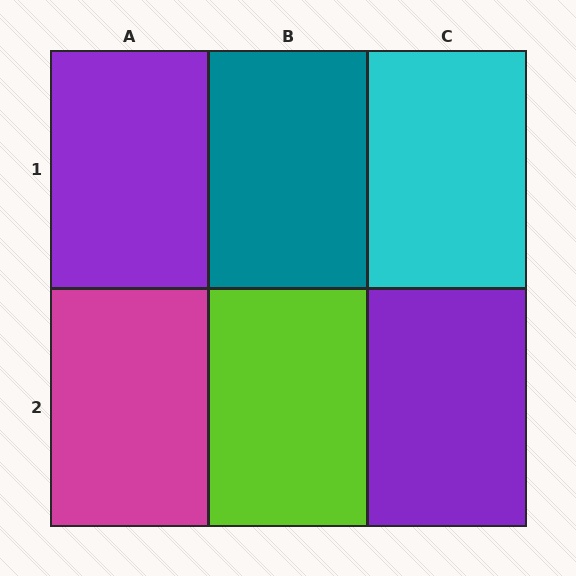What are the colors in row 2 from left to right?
Magenta, lime, purple.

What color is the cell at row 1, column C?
Cyan.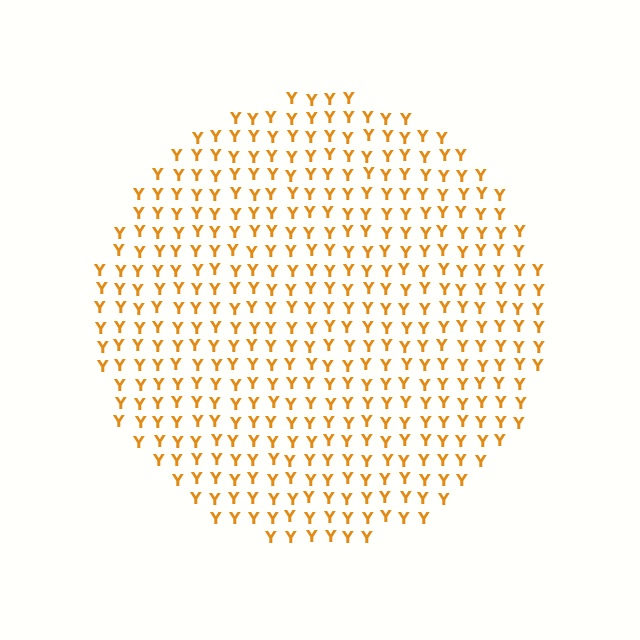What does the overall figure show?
The overall figure shows a circle.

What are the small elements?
The small elements are letter Y's.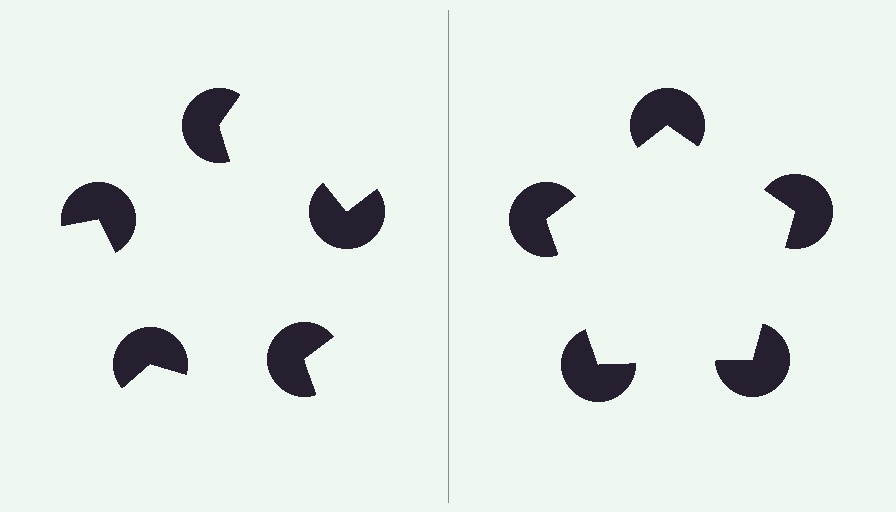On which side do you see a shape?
An illusory pentagon appears on the right side. On the left side the wedge cuts are rotated, so no coherent shape forms.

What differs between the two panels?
The pac-man discs are positioned identically on both sides; only the wedge orientations differ. On the right they align to a pentagon; on the left they are misaligned.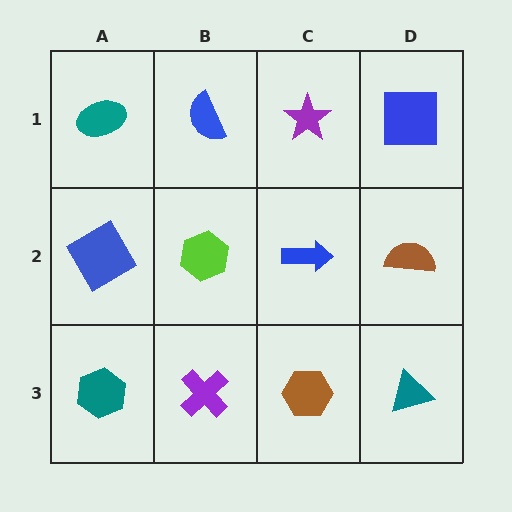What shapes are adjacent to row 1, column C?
A blue arrow (row 2, column C), a blue semicircle (row 1, column B), a blue square (row 1, column D).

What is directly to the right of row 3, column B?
A brown hexagon.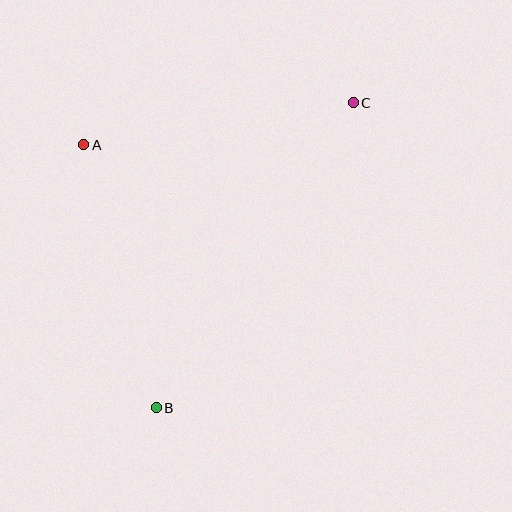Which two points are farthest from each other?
Points B and C are farthest from each other.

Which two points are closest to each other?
Points A and B are closest to each other.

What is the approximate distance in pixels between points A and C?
The distance between A and C is approximately 273 pixels.